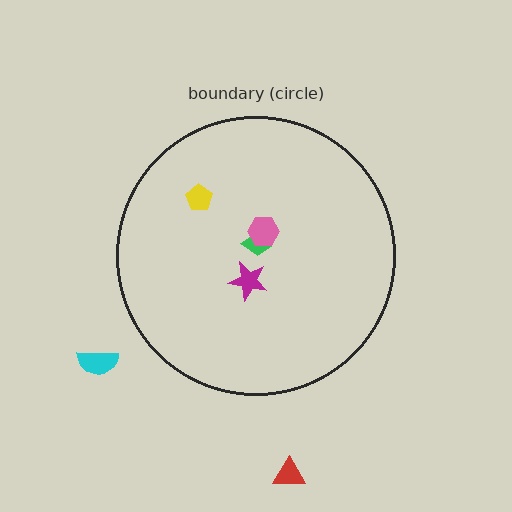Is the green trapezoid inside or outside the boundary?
Inside.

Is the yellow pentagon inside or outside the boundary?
Inside.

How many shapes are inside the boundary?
4 inside, 2 outside.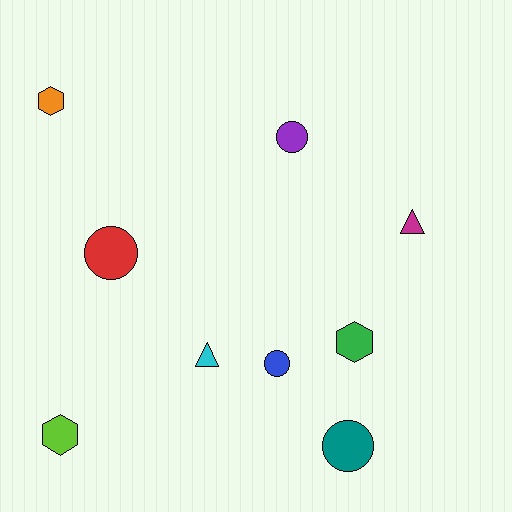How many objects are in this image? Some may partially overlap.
There are 9 objects.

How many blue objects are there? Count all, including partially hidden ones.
There is 1 blue object.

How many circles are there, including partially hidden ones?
There are 4 circles.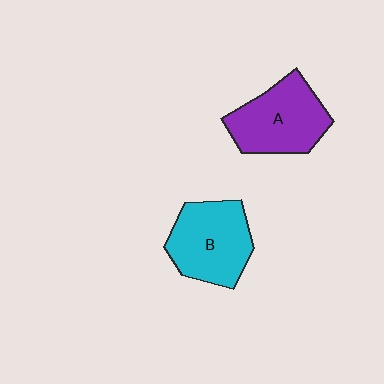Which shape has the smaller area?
Shape A (purple).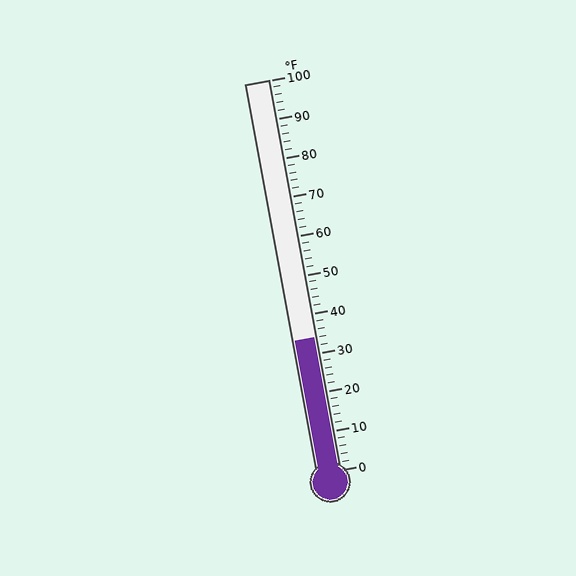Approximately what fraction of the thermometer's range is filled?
The thermometer is filled to approximately 35% of its range.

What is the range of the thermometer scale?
The thermometer scale ranges from 0°F to 100°F.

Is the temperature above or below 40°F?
The temperature is below 40°F.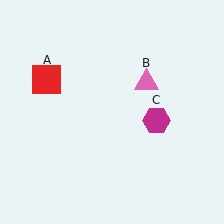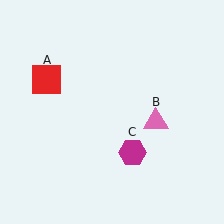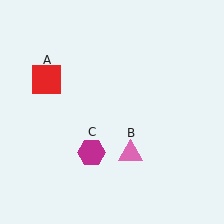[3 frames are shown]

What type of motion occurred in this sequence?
The pink triangle (object B), magenta hexagon (object C) rotated clockwise around the center of the scene.